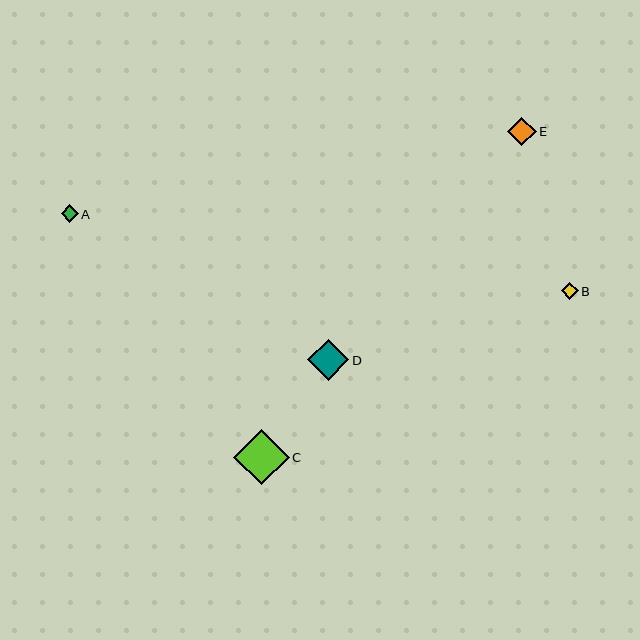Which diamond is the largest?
Diamond C is the largest with a size of approximately 55 pixels.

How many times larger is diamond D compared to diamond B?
Diamond D is approximately 2.5 times the size of diamond B.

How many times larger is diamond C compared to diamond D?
Diamond C is approximately 1.3 times the size of diamond D.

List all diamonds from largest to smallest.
From largest to smallest: C, D, E, A, B.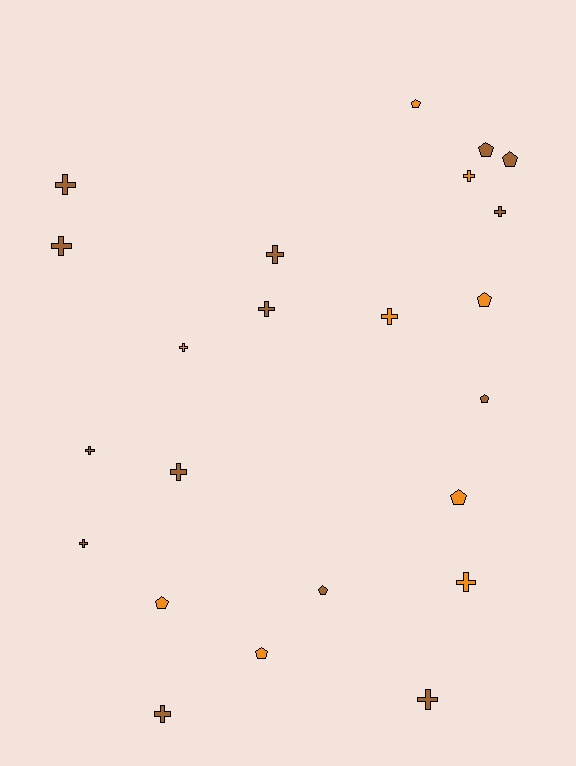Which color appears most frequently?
Brown, with 14 objects.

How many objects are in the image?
There are 23 objects.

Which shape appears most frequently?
Cross, with 14 objects.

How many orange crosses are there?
There are 4 orange crosses.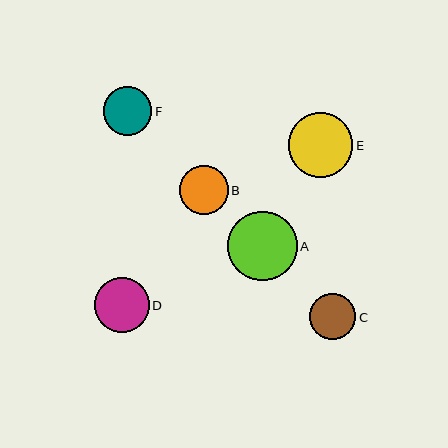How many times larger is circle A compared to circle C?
Circle A is approximately 1.5 times the size of circle C.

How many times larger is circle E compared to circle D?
Circle E is approximately 1.2 times the size of circle D.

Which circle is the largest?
Circle A is the largest with a size of approximately 69 pixels.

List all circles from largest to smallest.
From largest to smallest: A, E, D, B, F, C.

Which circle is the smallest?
Circle C is the smallest with a size of approximately 46 pixels.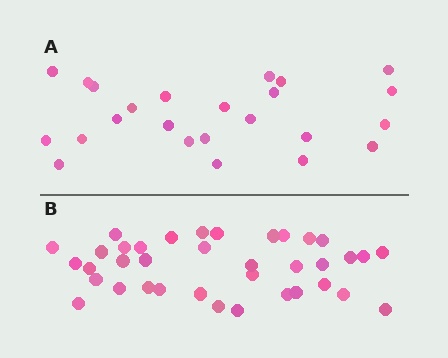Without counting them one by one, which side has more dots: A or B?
Region B (the bottom region) has more dots.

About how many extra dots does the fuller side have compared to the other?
Region B has approximately 15 more dots than region A.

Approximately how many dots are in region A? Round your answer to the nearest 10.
About 20 dots. (The exact count is 24, which rounds to 20.)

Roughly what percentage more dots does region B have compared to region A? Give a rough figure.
About 55% more.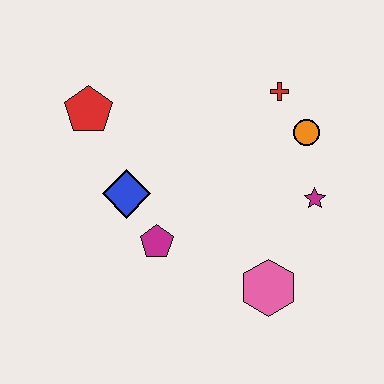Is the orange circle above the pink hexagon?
Yes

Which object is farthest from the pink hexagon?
The red pentagon is farthest from the pink hexagon.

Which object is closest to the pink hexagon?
The magenta star is closest to the pink hexagon.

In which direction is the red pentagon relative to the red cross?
The red pentagon is to the left of the red cross.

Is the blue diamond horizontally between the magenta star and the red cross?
No